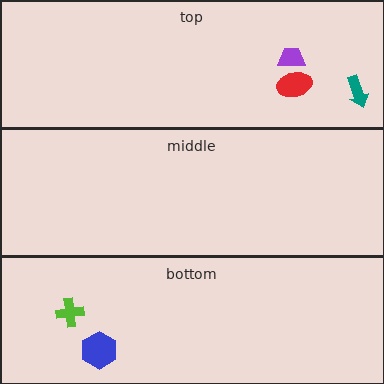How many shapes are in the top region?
3.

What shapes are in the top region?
The red ellipse, the purple trapezoid, the teal arrow.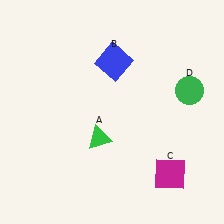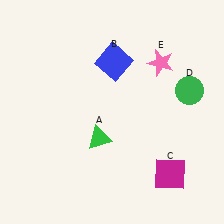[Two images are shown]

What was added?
A pink star (E) was added in Image 2.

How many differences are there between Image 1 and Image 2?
There is 1 difference between the two images.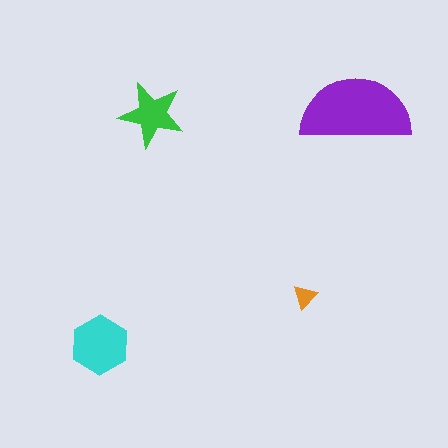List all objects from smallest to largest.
The orange triangle, the green star, the cyan hexagon, the purple semicircle.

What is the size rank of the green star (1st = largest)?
3rd.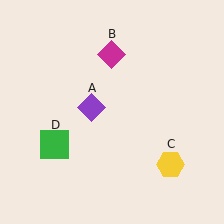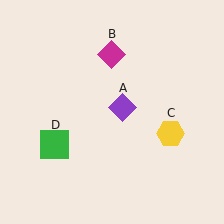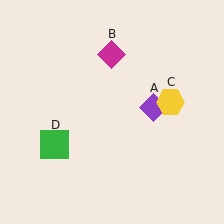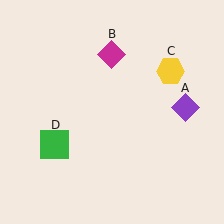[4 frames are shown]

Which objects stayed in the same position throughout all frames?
Magenta diamond (object B) and green square (object D) remained stationary.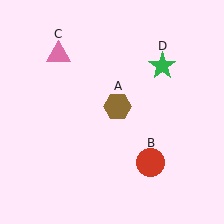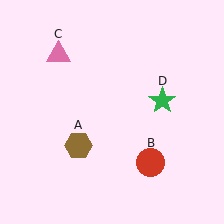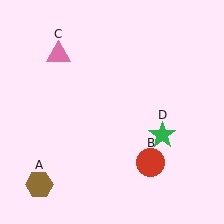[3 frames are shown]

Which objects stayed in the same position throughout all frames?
Red circle (object B) and pink triangle (object C) remained stationary.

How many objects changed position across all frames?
2 objects changed position: brown hexagon (object A), green star (object D).